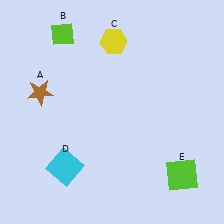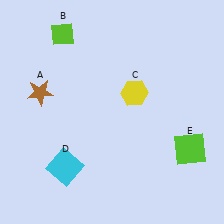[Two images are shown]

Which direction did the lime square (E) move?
The lime square (E) moved up.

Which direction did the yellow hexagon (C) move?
The yellow hexagon (C) moved down.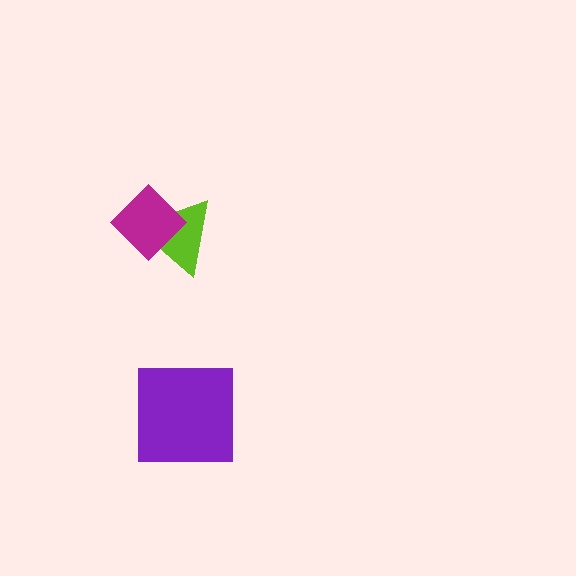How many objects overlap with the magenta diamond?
1 object overlaps with the magenta diamond.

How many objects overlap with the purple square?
0 objects overlap with the purple square.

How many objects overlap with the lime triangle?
1 object overlaps with the lime triangle.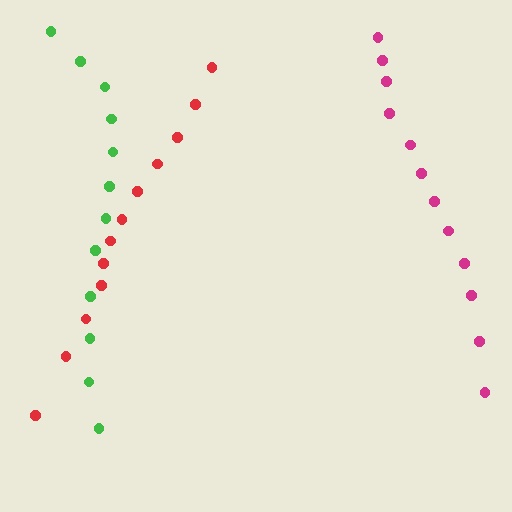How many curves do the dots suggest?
There are 3 distinct paths.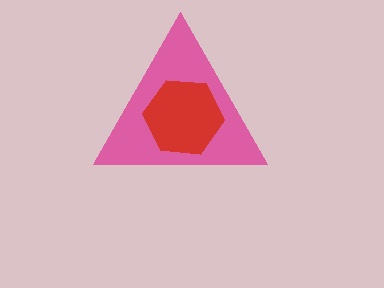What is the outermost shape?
The pink triangle.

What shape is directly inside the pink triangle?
The red hexagon.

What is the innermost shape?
The red hexagon.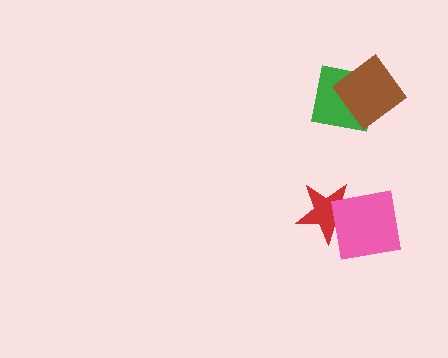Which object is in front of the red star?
The pink square is in front of the red star.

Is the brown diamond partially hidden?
No, no other shape covers it.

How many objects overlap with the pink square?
1 object overlaps with the pink square.